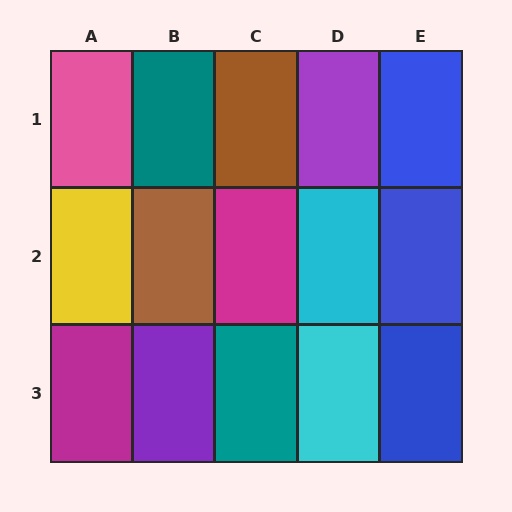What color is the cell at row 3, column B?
Purple.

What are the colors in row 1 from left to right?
Pink, teal, brown, purple, blue.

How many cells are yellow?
1 cell is yellow.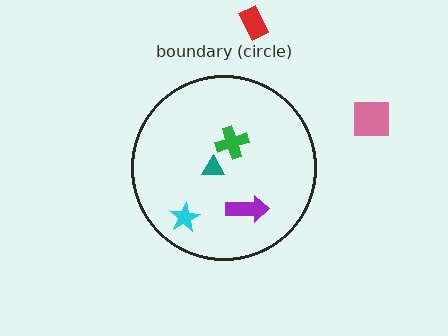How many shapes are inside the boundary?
4 inside, 2 outside.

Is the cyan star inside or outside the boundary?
Inside.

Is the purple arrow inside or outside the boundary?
Inside.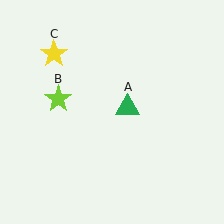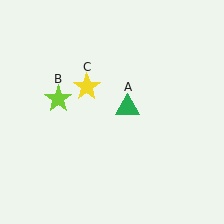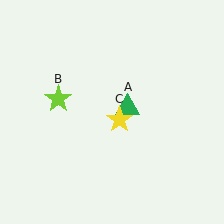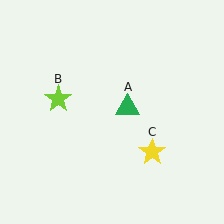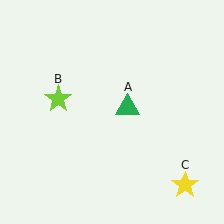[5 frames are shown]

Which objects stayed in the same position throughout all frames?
Green triangle (object A) and lime star (object B) remained stationary.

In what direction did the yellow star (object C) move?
The yellow star (object C) moved down and to the right.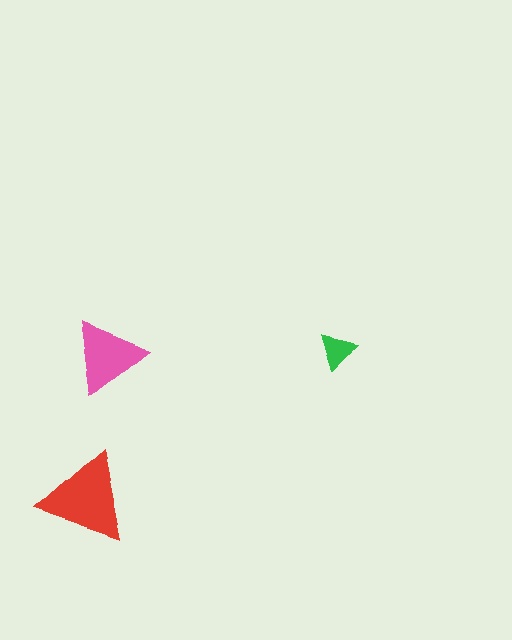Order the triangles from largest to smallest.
the red one, the pink one, the green one.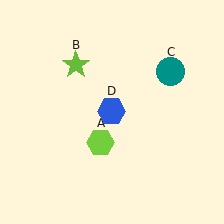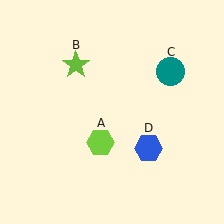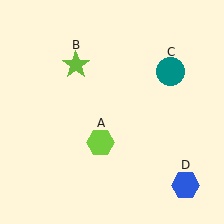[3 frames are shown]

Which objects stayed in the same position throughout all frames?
Lime hexagon (object A) and lime star (object B) and teal circle (object C) remained stationary.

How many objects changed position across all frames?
1 object changed position: blue hexagon (object D).